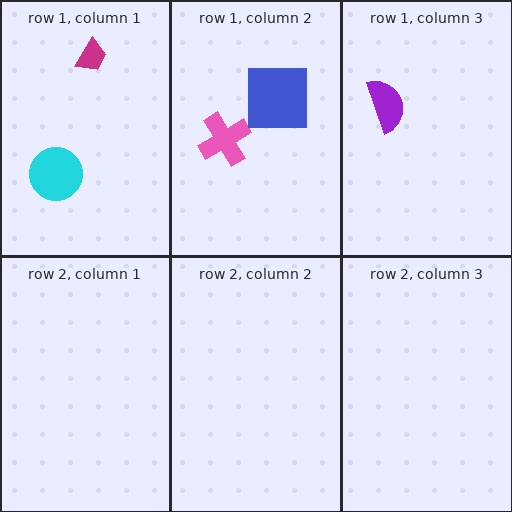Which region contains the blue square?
The row 1, column 2 region.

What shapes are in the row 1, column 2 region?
The pink cross, the blue square.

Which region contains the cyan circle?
The row 1, column 1 region.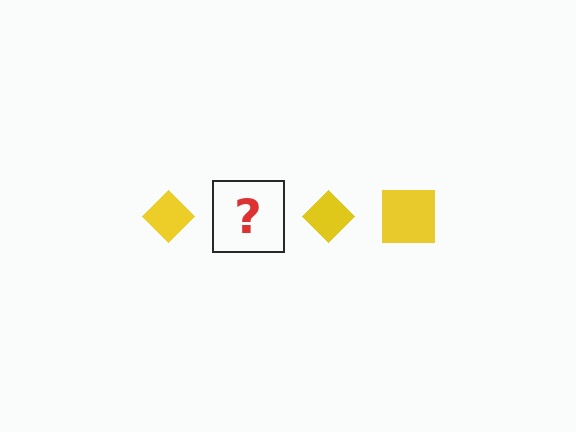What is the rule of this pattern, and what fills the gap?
The rule is that the pattern cycles through diamond, square shapes in yellow. The gap should be filled with a yellow square.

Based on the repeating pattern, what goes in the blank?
The blank should be a yellow square.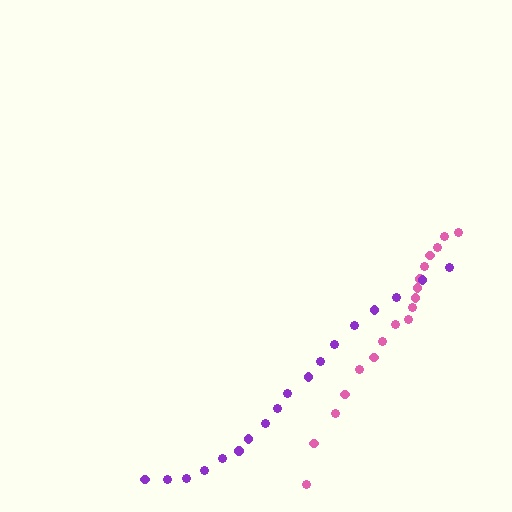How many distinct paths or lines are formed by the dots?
There are 2 distinct paths.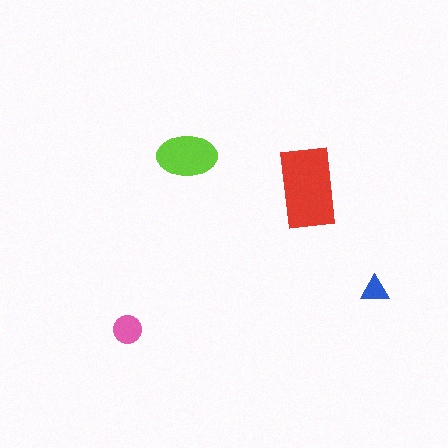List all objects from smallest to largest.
The blue triangle, the pink circle, the lime ellipse, the red rectangle.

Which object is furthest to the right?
The blue triangle is rightmost.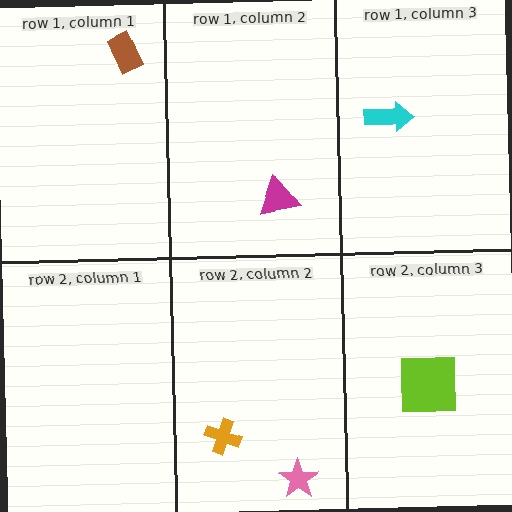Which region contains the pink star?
The row 2, column 2 region.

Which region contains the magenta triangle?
The row 1, column 2 region.